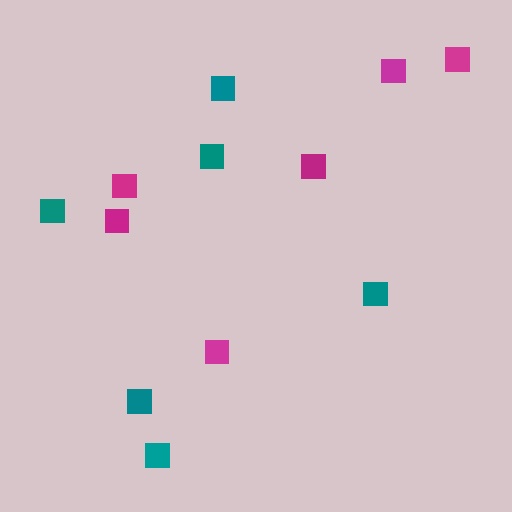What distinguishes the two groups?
There are 2 groups: one group of magenta squares (6) and one group of teal squares (6).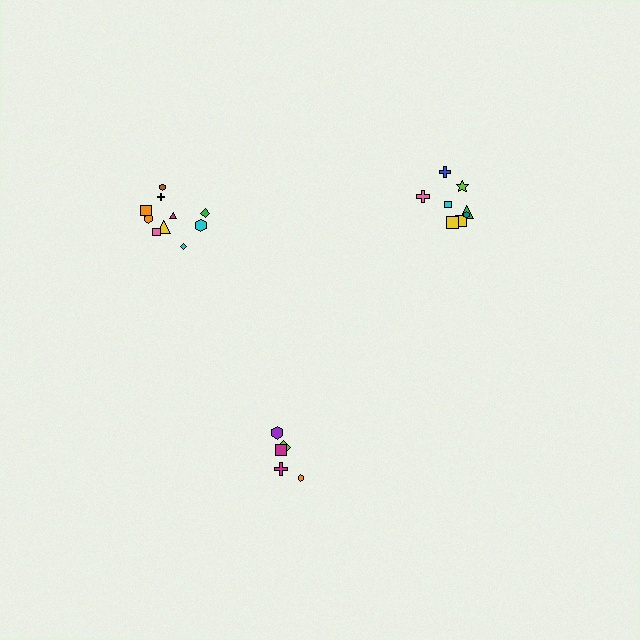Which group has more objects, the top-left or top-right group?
The top-left group.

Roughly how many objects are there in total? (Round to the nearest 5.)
Roughly 25 objects in total.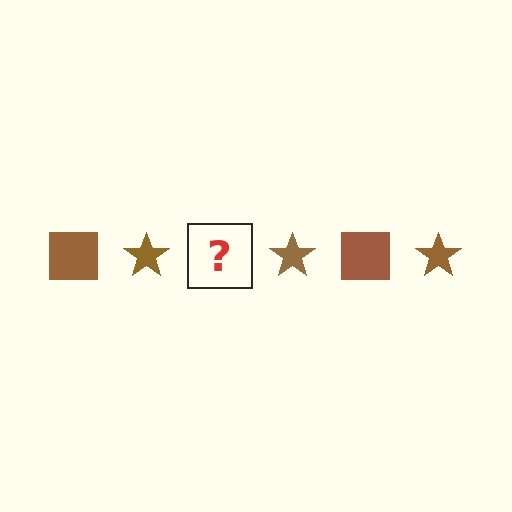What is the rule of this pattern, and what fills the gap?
The rule is that the pattern cycles through square, star shapes in brown. The gap should be filled with a brown square.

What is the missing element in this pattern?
The missing element is a brown square.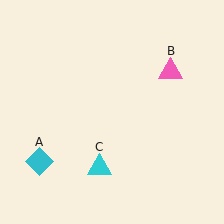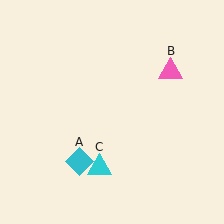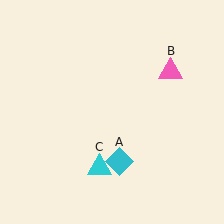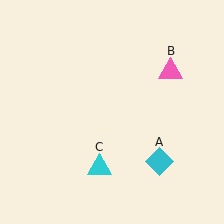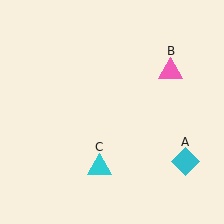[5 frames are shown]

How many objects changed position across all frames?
1 object changed position: cyan diamond (object A).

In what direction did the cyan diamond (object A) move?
The cyan diamond (object A) moved right.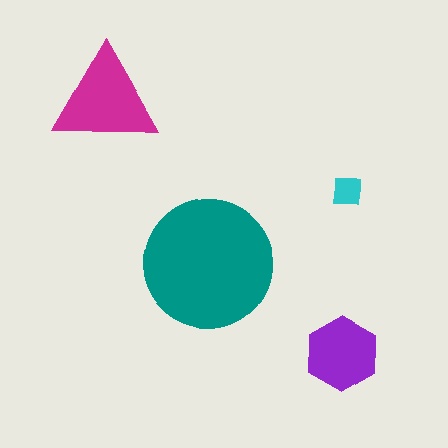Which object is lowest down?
The purple hexagon is bottommost.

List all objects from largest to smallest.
The teal circle, the magenta triangle, the purple hexagon, the cyan square.